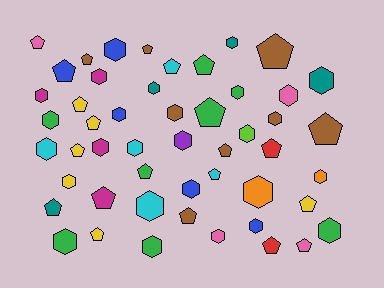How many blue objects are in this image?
There are 5 blue objects.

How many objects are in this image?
There are 50 objects.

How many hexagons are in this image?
There are 27 hexagons.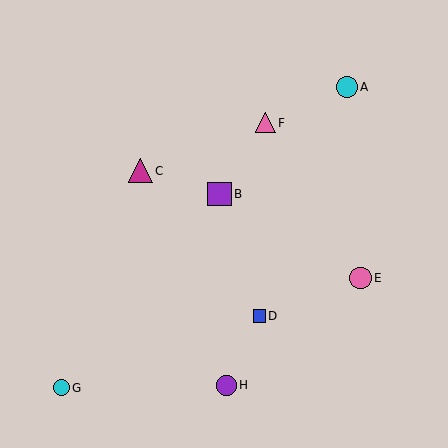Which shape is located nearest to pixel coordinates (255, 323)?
The blue square (labeled D) at (259, 316) is nearest to that location.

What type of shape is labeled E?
Shape E is a pink circle.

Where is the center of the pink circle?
The center of the pink circle is at (361, 278).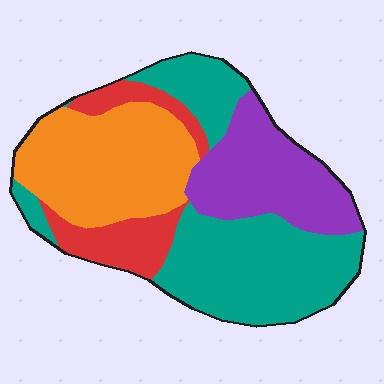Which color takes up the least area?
Red, at roughly 15%.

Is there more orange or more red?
Orange.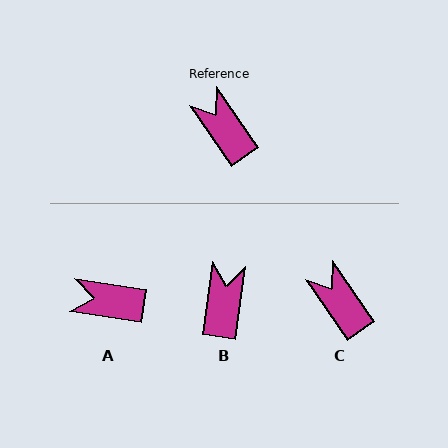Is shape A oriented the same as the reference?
No, it is off by about 46 degrees.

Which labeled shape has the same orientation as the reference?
C.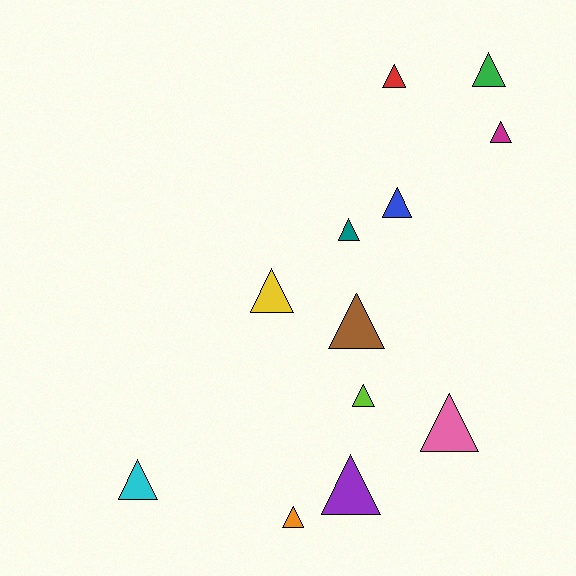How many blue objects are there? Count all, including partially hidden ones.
There is 1 blue object.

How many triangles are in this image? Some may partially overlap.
There are 12 triangles.